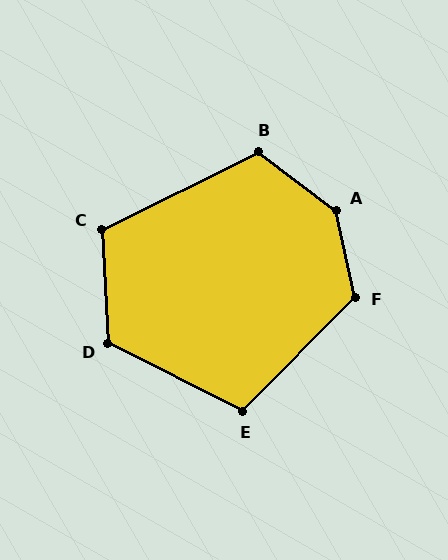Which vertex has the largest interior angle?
A, at approximately 139 degrees.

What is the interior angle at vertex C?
Approximately 113 degrees (obtuse).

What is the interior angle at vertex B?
Approximately 117 degrees (obtuse).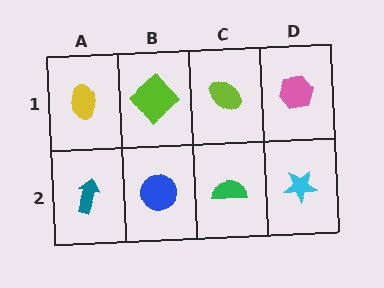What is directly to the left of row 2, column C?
A blue circle.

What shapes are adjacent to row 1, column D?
A cyan star (row 2, column D), a lime ellipse (row 1, column C).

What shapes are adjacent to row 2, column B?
A lime diamond (row 1, column B), a teal arrow (row 2, column A), a green semicircle (row 2, column C).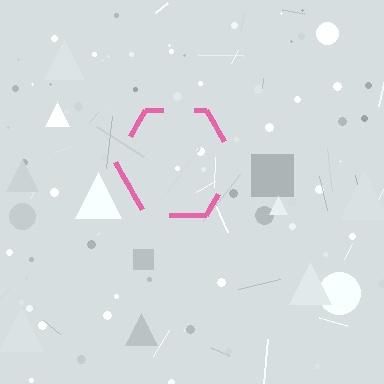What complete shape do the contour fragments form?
The contour fragments form a hexagon.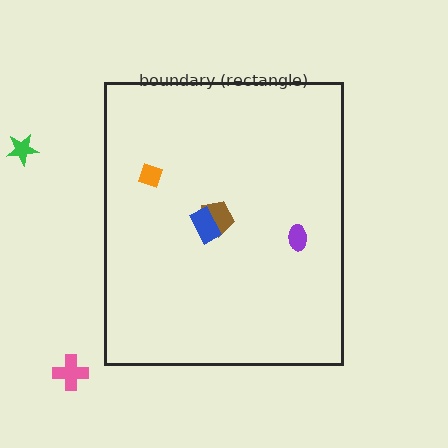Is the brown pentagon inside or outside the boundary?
Inside.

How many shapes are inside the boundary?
4 inside, 2 outside.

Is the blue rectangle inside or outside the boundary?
Inside.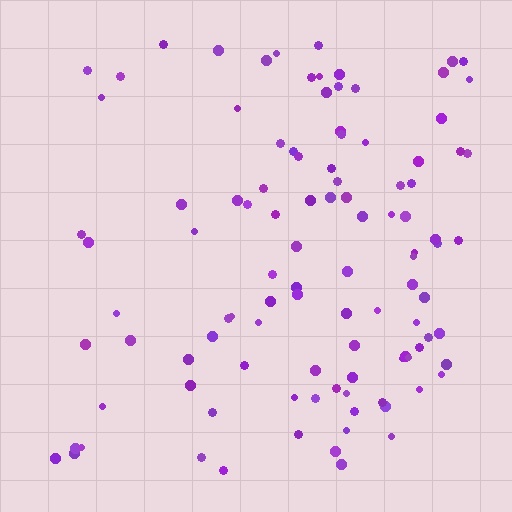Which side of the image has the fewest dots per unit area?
The left.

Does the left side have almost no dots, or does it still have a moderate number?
Still a moderate number, just noticeably fewer than the right.